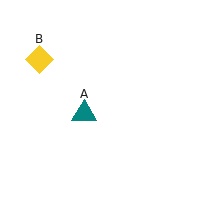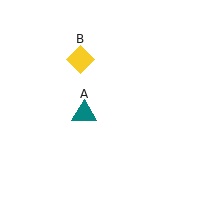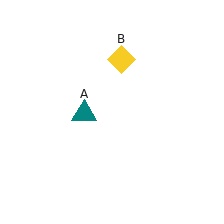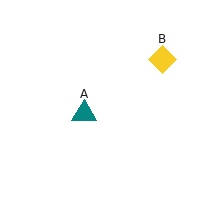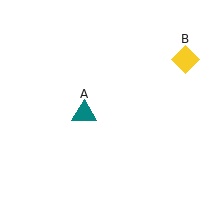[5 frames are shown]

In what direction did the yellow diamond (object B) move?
The yellow diamond (object B) moved right.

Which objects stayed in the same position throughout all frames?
Teal triangle (object A) remained stationary.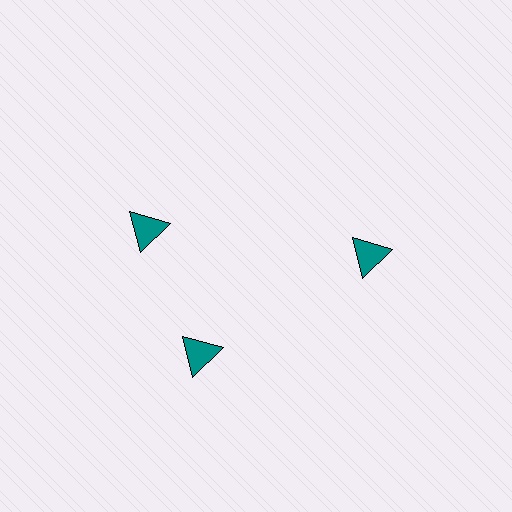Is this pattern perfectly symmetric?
No. The 3 teal triangles are arranged in a ring, but one element near the 11 o'clock position is rotated out of alignment along the ring, breaking the 3-fold rotational symmetry.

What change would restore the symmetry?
The symmetry would be restored by rotating it back into even spacing with its neighbors so that all 3 triangles sit at equal angles and equal distance from the center.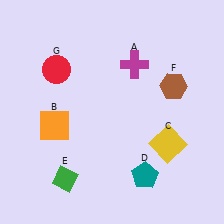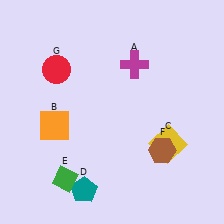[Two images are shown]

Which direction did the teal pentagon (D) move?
The teal pentagon (D) moved left.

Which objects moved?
The objects that moved are: the teal pentagon (D), the brown hexagon (F).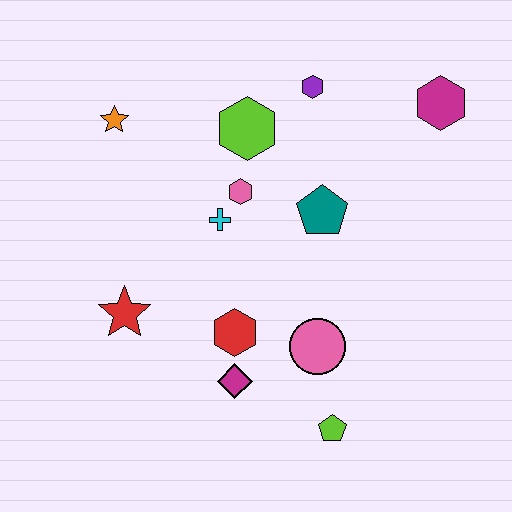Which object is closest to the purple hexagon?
The lime hexagon is closest to the purple hexagon.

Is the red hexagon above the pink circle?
Yes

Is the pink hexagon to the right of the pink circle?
No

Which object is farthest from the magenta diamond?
The magenta hexagon is farthest from the magenta diamond.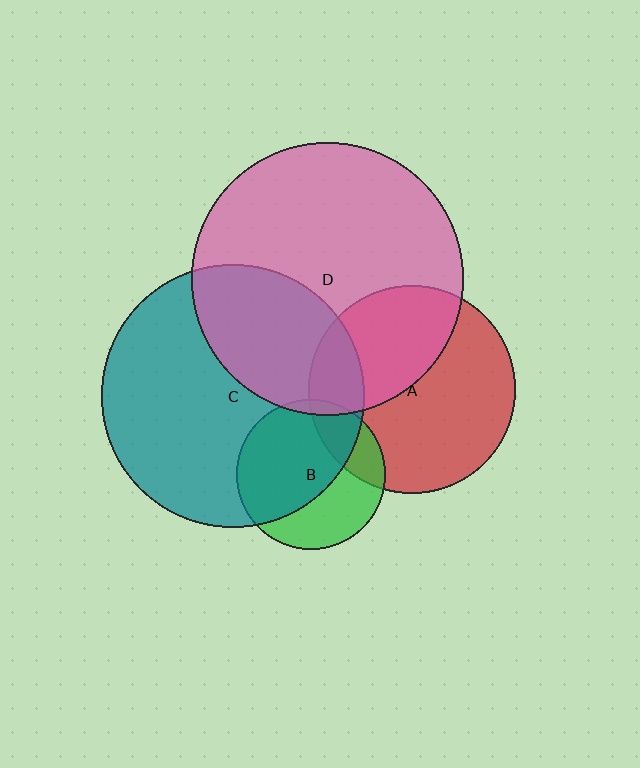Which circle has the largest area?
Circle D (pink).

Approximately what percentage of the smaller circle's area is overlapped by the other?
Approximately 35%.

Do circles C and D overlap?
Yes.